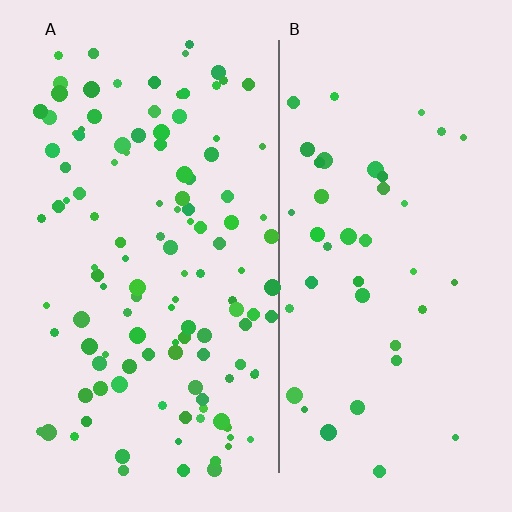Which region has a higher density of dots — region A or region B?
A (the left).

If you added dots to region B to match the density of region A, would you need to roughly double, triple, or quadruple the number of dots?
Approximately triple.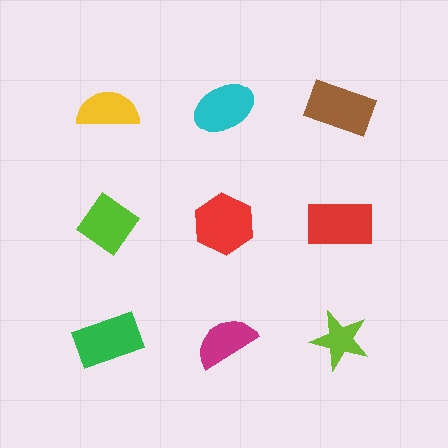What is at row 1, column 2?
A cyan ellipse.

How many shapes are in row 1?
3 shapes.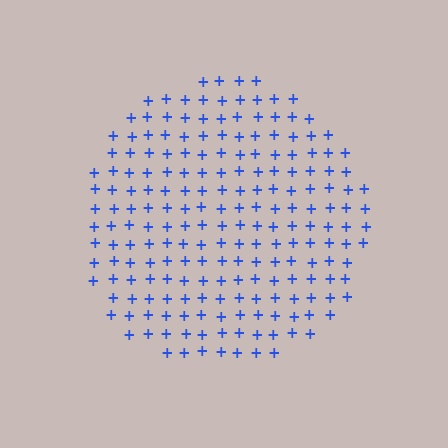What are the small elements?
The small elements are plus signs.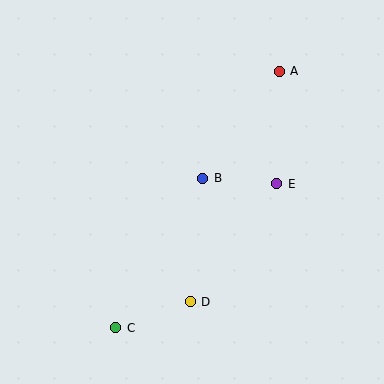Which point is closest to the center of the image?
Point B at (203, 178) is closest to the center.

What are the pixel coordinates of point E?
Point E is at (277, 184).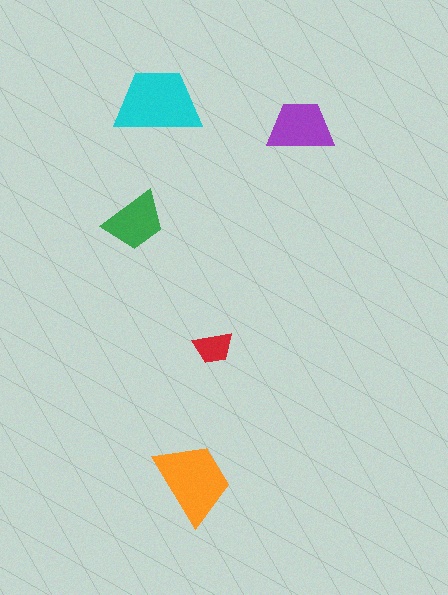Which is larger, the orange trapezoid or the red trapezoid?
The orange one.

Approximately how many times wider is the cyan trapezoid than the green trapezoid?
About 1.5 times wider.